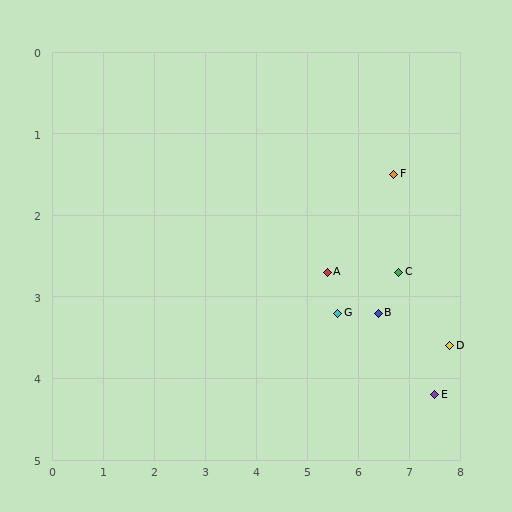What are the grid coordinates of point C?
Point C is at approximately (6.8, 2.7).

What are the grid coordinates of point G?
Point G is at approximately (5.6, 3.2).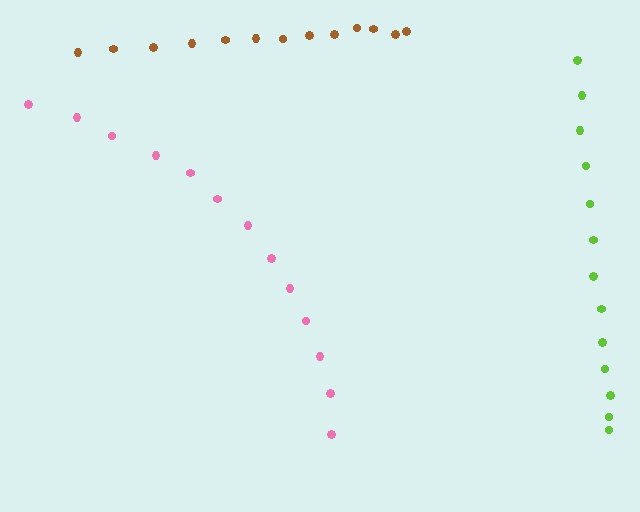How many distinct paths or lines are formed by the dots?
There are 3 distinct paths.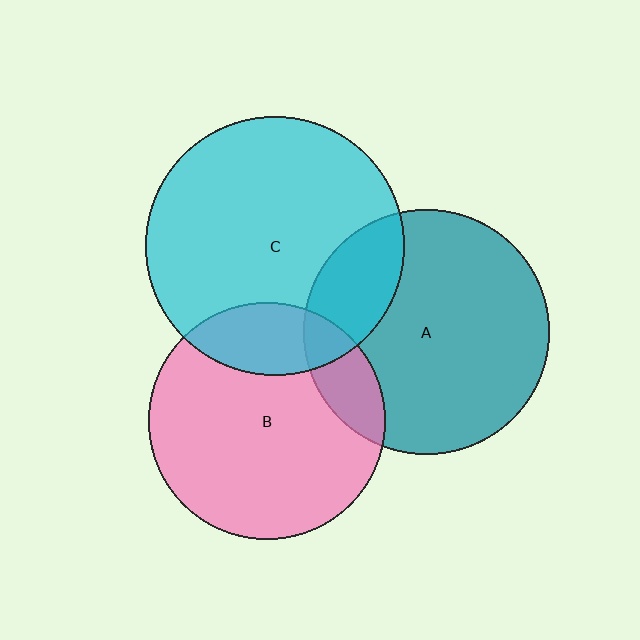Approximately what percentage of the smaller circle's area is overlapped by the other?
Approximately 20%.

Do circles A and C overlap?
Yes.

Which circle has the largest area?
Circle C (cyan).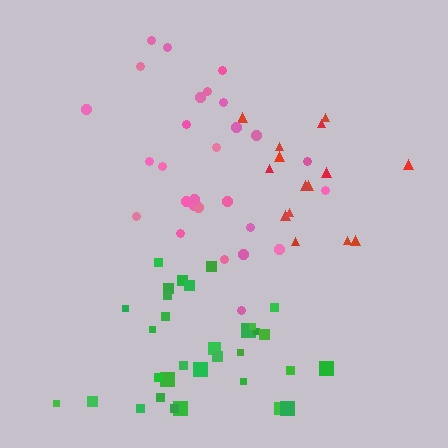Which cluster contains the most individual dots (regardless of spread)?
Green (32).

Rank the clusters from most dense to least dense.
green, pink, red.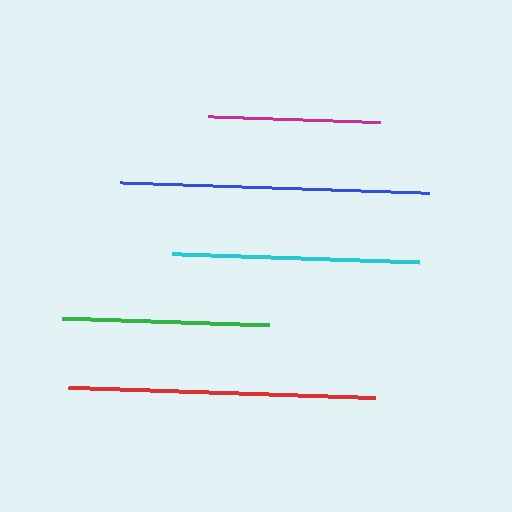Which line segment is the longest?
The blue line is the longest at approximately 309 pixels.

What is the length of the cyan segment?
The cyan segment is approximately 247 pixels long.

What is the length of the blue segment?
The blue segment is approximately 309 pixels long.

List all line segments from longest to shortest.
From longest to shortest: blue, red, cyan, green, magenta.